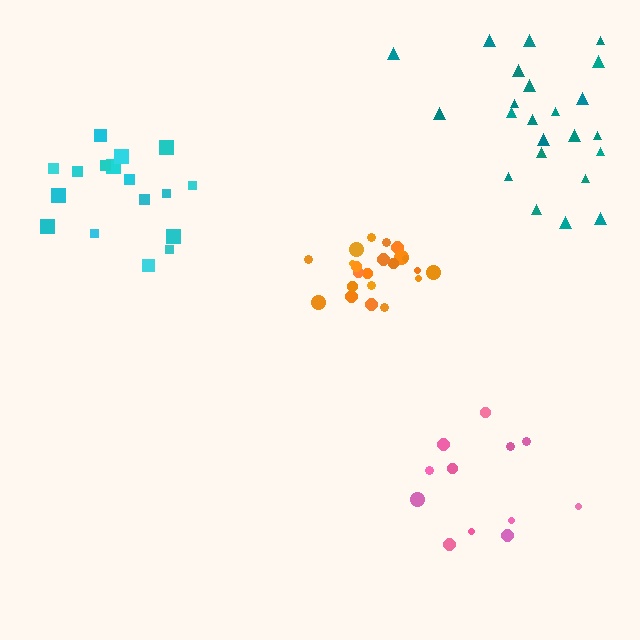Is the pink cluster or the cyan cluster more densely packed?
Cyan.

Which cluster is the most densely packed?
Orange.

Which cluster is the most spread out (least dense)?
Teal.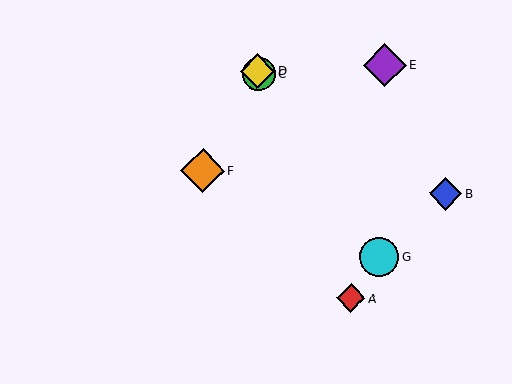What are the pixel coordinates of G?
Object G is at (379, 257).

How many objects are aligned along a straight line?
3 objects (A, C, D) are aligned along a straight line.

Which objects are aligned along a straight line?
Objects A, C, D are aligned along a straight line.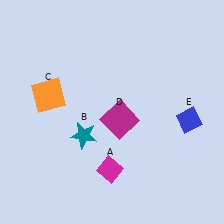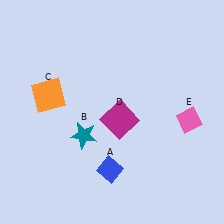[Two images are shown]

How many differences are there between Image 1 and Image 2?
There are 2 differences between the two images.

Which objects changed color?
A changed from magenta to blue. E changed from blue to pink.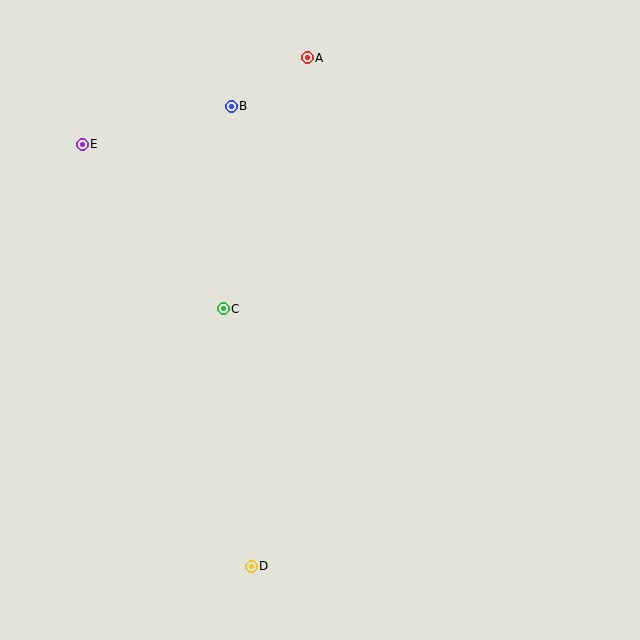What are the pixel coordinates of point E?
Point E is at (82, 144).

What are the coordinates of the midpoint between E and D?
The midpoint between E and D is at (167, 355).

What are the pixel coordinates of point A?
Point A is at (307, 58).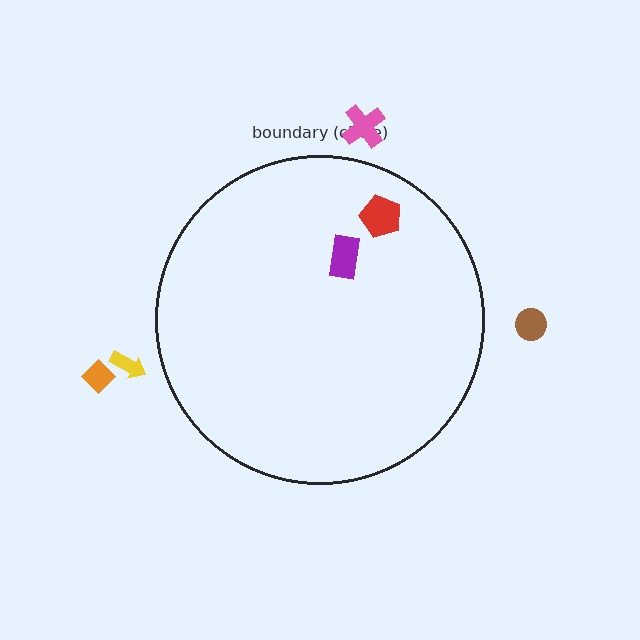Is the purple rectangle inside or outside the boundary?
Inside.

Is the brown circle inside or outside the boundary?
Outside.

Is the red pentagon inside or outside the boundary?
Inside.